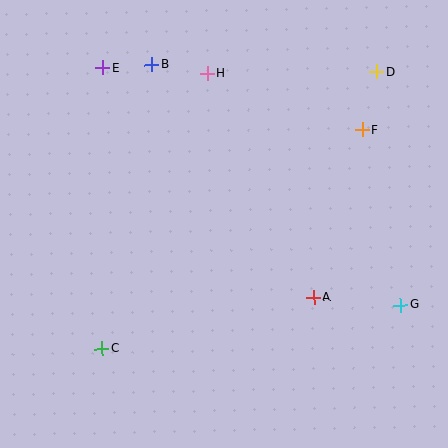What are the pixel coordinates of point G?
Point G is at (400, 305).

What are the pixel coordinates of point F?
Point F is at (363, 130).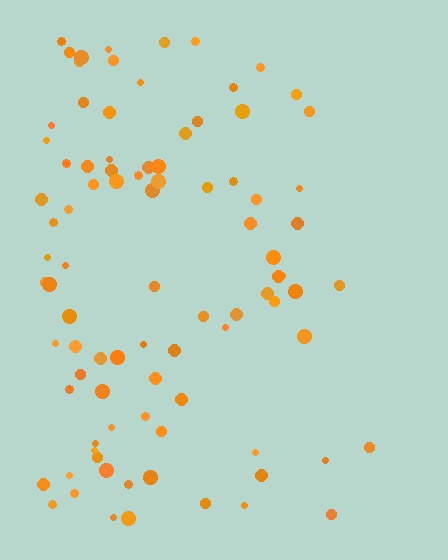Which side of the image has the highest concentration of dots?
The left.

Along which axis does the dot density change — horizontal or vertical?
Horizontal.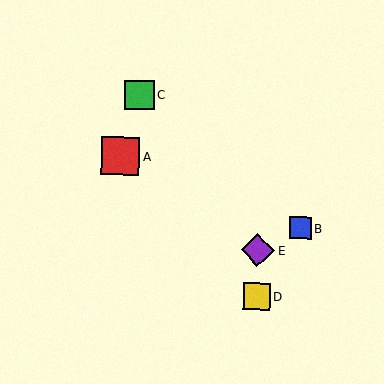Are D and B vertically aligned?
No, D is at x≈257 and B is at x≈300.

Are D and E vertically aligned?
Yes, both are at x≈257.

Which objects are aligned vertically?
Objects D, E are aligned vertically.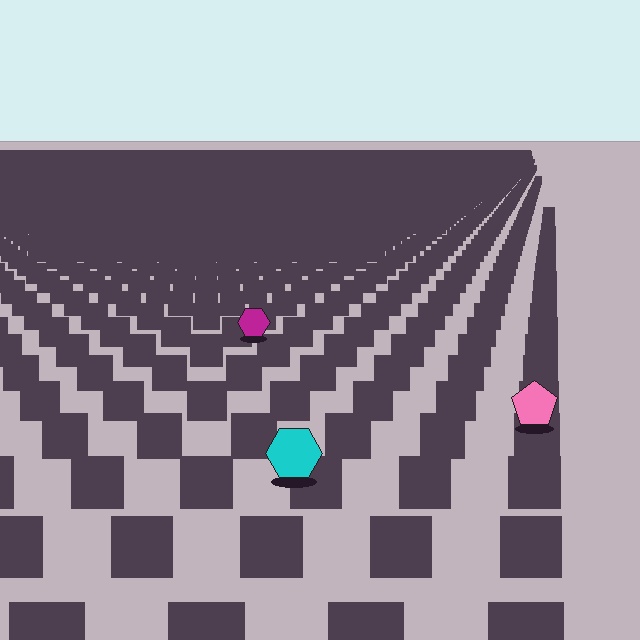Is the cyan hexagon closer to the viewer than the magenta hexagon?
Yes. The cyan hexagon is closer — you can tell from the texture gradient: the ground texture is coarser near it.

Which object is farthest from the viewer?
The magenta hexagon is farthest from the viewer. It appears smaller and the ground texture around it is denser.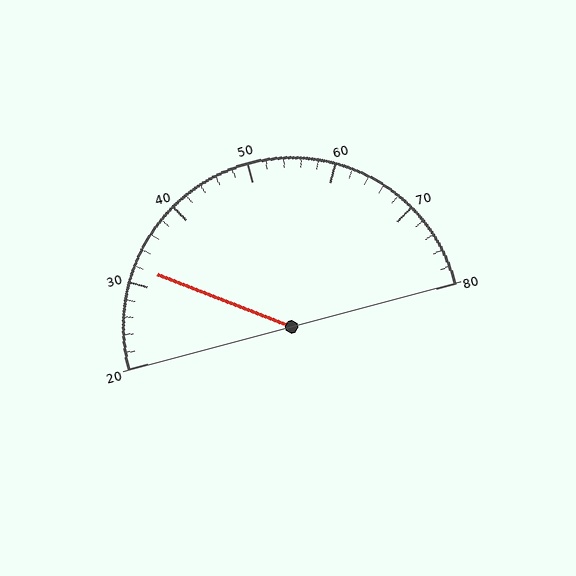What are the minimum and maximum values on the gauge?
The gauge ranges from 20 to 80.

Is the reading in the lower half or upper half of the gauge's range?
The reading is in the lower half of the range (20 to 80).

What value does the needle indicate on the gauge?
The needle indicates approximately 32.